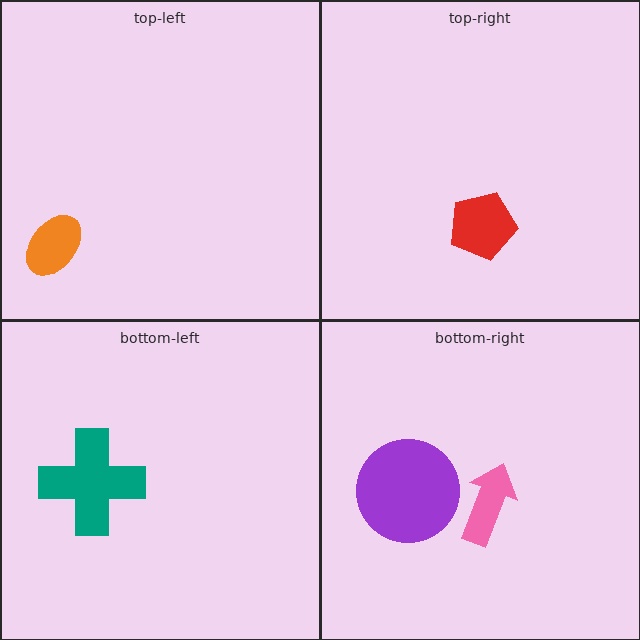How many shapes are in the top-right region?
1.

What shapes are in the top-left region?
The orange ellipse.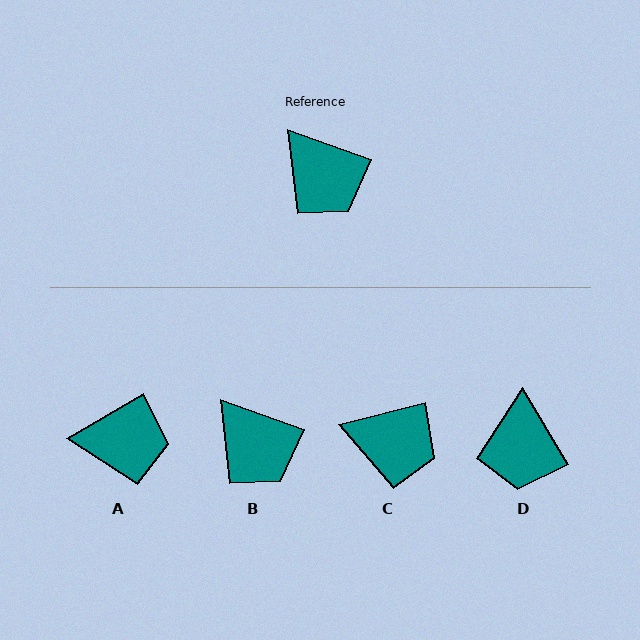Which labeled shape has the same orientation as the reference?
B.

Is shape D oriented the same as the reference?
No, it is off by about 39 degrees.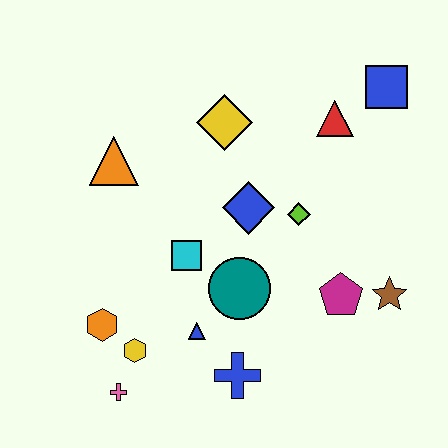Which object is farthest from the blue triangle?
The blue square is farthest from the blue triangle.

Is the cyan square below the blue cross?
No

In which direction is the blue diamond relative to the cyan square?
The blue diamond is to the right of the cyan square.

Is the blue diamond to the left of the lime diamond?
Yes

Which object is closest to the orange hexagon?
The yellow hexagon is closest to the orange hexagon.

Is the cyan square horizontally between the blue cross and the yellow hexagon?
Yes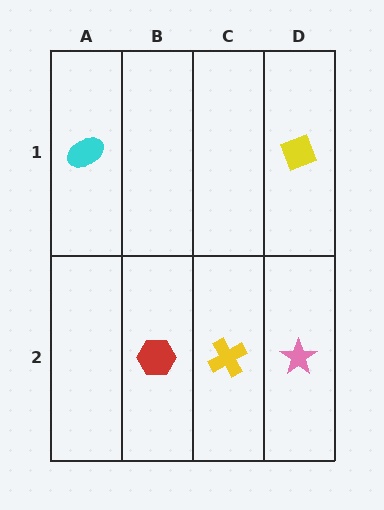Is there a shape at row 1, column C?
No, that cell is empty.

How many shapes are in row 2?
3 shapes.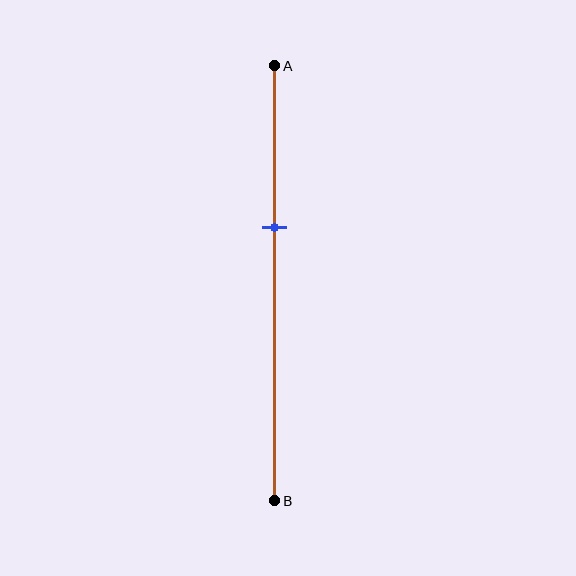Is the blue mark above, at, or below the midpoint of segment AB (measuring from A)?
The blue mark is above the midpoint of segment AB.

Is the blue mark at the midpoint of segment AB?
No, the mark is at about 35% from A, not at the 50% midpoint.